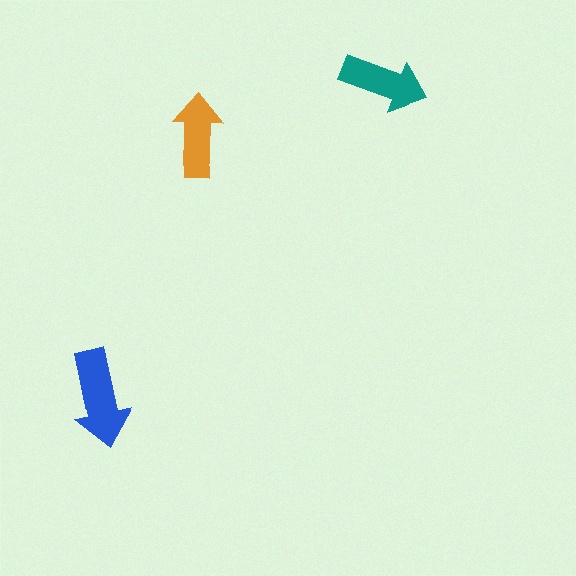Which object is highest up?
The teal arrow is topmost.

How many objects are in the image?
There are 3 objects in the image.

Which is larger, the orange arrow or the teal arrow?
The teal one.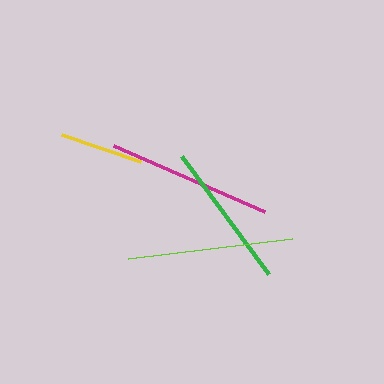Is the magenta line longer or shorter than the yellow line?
The magenta line is longer than the yellow line.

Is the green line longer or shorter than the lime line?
The lime line is longer than the green line.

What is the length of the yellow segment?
The yellow segment is approximately 83 pixels long.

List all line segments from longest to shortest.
From longest to shortest: lime, magenta, green, yellow.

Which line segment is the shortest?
The yellow line is the shortest at approximately 83 pixels.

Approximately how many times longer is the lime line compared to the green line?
The lime line is approximately 1.1 times the length of the green line.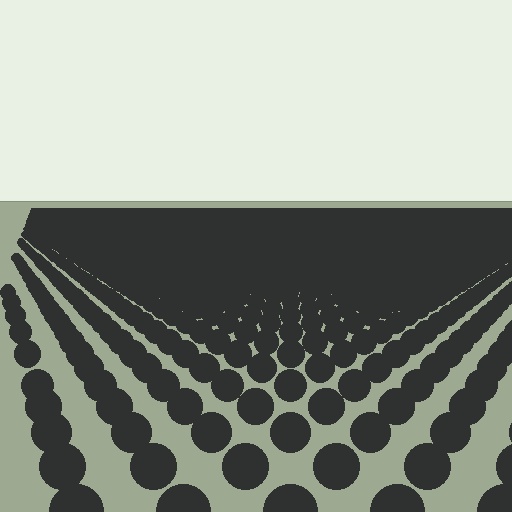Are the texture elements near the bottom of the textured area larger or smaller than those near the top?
Larger. Near the bottom, elements are closer to the viewer and appear at a bigger on-screen size.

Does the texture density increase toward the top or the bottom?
Density increases toward the top.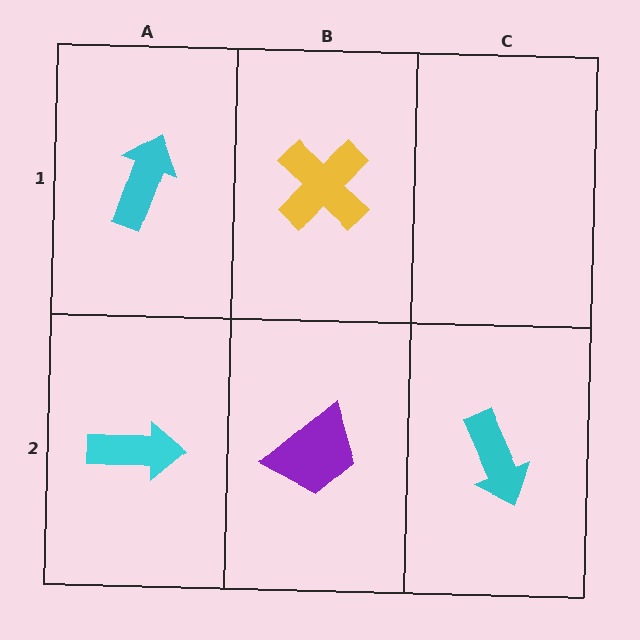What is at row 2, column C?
A cyan arrow.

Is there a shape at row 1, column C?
No, that cell is empty.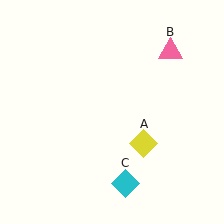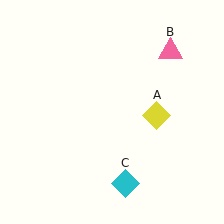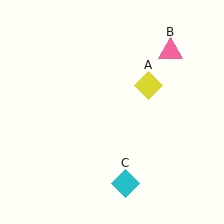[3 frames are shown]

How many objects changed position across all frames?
1 object changed position: yellow diamond (object A).